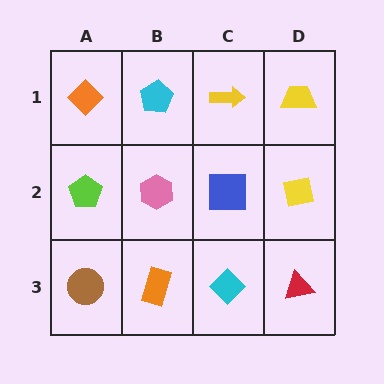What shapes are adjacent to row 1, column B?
A pink hexagon (row 2, column B), an orange diamond (row 1, column A), a yellow arrow (row 1, column C).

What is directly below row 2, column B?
An orange rectangle.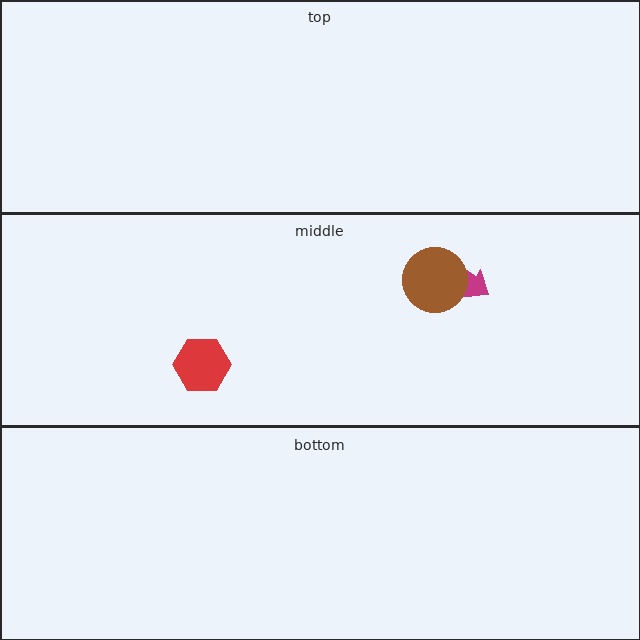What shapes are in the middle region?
The red hexagon, the magenta arrow, the brown circle.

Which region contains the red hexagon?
The middle region.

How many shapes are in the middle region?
3.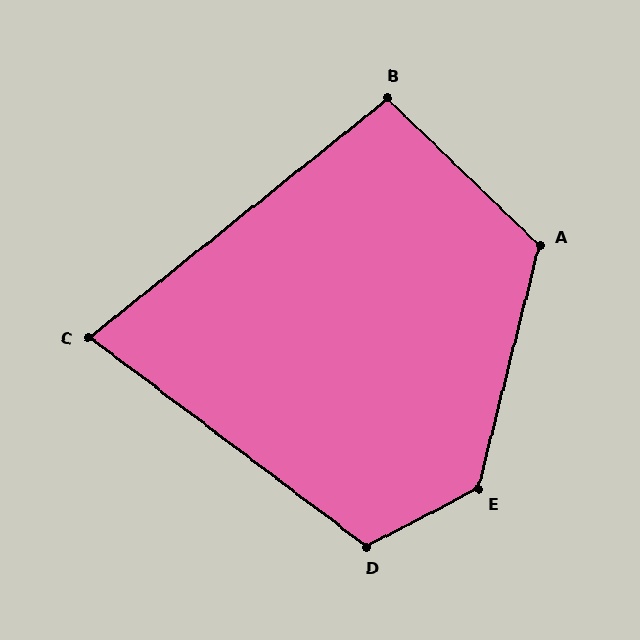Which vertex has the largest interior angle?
E, at approximately 131 degrees.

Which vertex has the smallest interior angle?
C, at approximately 76 degrees.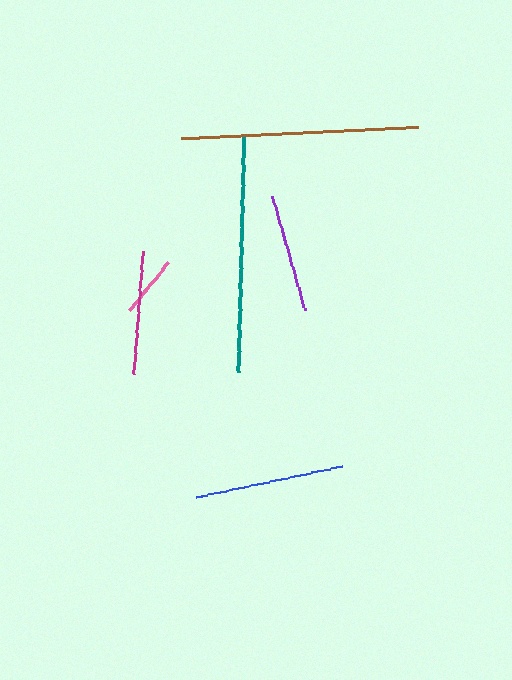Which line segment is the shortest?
The pink line is the shortest at approximately 62 pixels.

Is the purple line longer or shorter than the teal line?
The teal line is longer than the purple line.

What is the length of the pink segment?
The pink segment is approximately 62 pixels long.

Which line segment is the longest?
The brown line is the longest at approximately 237 pixels.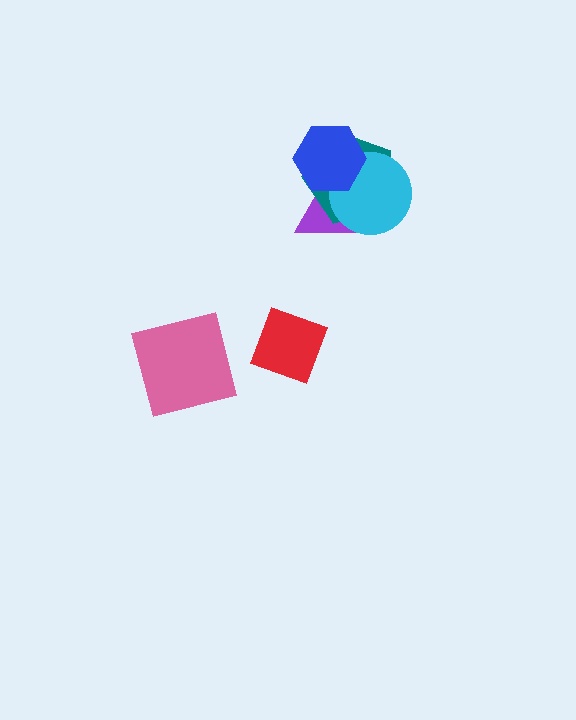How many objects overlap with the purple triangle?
3 objects overlap with the purple triangle.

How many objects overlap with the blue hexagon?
3 objects overlap with the blue hexagon.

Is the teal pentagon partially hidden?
Yes, it is partially covered by another shape.